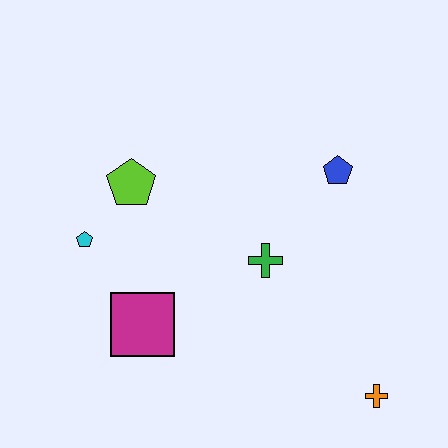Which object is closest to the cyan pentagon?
The lime pentagon is closest to the cyan pentagon.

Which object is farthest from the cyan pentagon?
The orange cross is farthest from the cyan pentagon.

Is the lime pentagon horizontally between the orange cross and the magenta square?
No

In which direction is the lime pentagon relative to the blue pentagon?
The lime pentagon is to the left of the blue pentagon.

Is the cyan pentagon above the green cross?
Yes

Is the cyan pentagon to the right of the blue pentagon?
No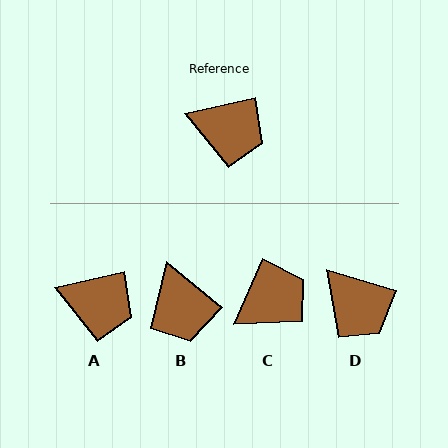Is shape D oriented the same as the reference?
No, it is off by about 29 degrees.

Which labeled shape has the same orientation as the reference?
A.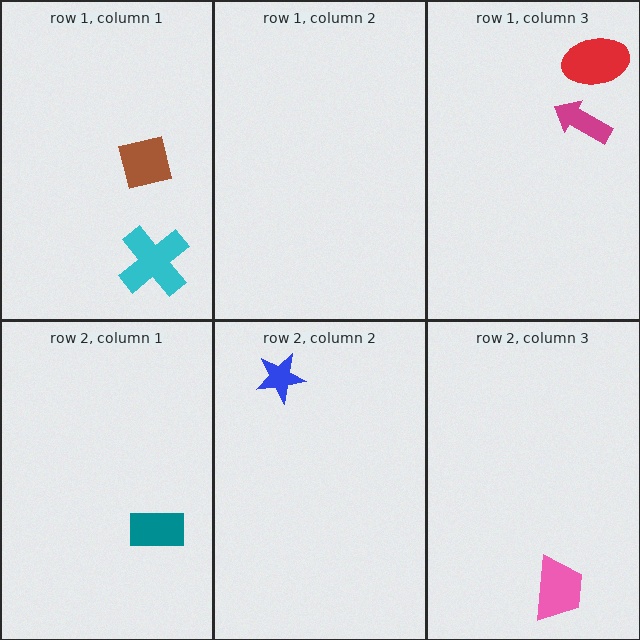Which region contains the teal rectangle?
The row 2, column 1 region.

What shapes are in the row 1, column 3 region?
The red ellipse, the magenta arrow.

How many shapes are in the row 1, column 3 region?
2.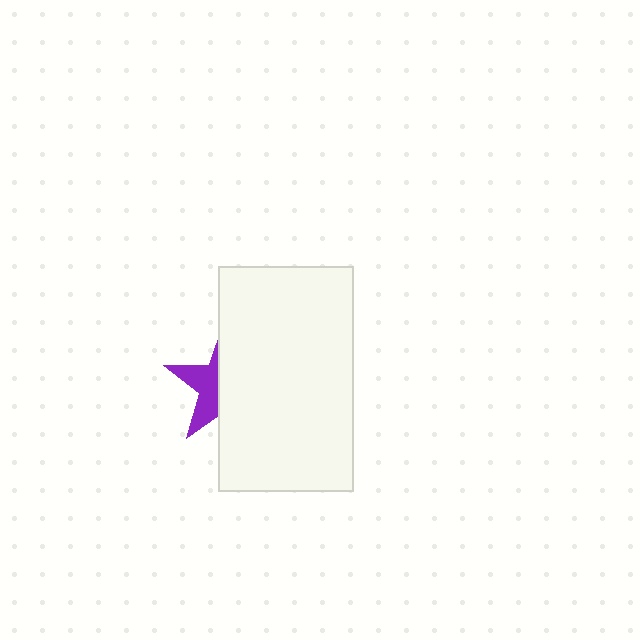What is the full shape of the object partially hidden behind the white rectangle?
The partially hidden object is a purple star.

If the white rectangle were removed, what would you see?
You would see the complete purple star.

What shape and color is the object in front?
The object in front is a white rectangle.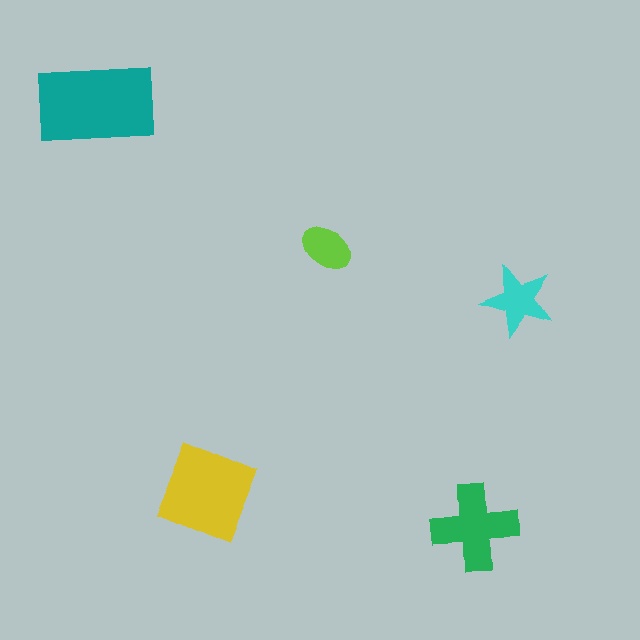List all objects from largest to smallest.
The teal rectangle, the yellow square, the green cross, the cyan star, the lime ellipse.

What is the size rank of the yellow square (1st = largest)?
2nd.